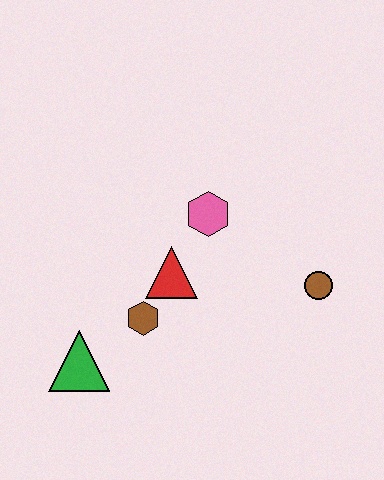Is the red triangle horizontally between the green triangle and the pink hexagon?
Yes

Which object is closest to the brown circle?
The pink hexagon is closest to the brown circle.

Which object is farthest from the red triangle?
The brown circle is farthest from the red triangle.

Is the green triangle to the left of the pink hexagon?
Yes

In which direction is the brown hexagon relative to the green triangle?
The brown hexagon is to the right of the green triangle.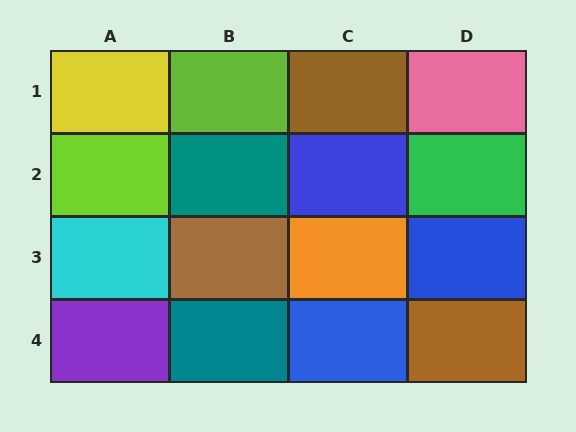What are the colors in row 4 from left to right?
Purple, teal, blue, brown.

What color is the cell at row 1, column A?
Yellow.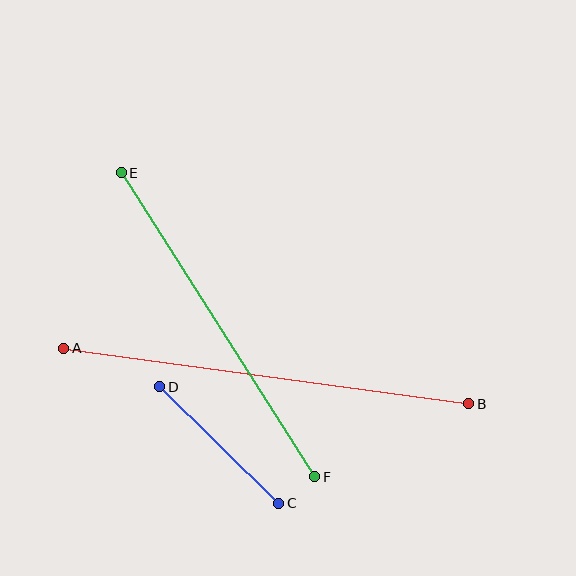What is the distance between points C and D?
The distance is approximately 167 pixels.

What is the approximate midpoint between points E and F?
The midpoint is at approximately (218, 325) pixels.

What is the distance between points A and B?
The distance is approximately 408 pixels.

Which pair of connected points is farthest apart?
Points A and B are farthest apart.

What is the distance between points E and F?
The distance is approximately 361 pixels.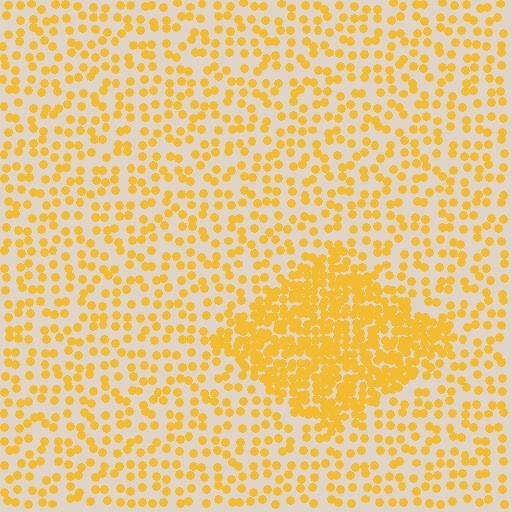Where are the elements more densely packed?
The elements are more densely packed inside the diamond boundary.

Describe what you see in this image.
The image contains small yellow elements arranged at two different densities. A diamond-shaped region is visible where the elements are more densely packed than the surrounding area.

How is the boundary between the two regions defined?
The boundary is defined by a change in element density (approximately 2.5x ratio). All elements are the same color, size, and shape.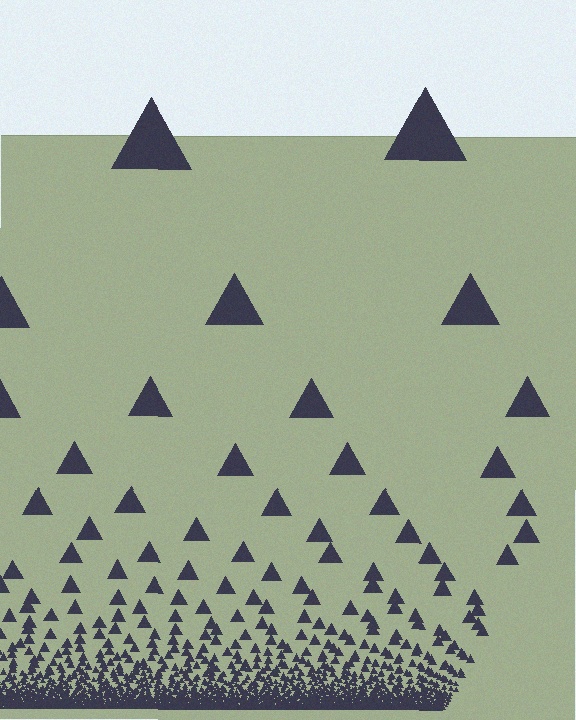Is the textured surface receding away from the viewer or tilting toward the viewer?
The surface appears to tilt toward the viewer. Texture elements get larger and sparser toward the top.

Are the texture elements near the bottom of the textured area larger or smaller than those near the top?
Smaller. The gradient is inverted — elements near the bottom are smaller and denser.